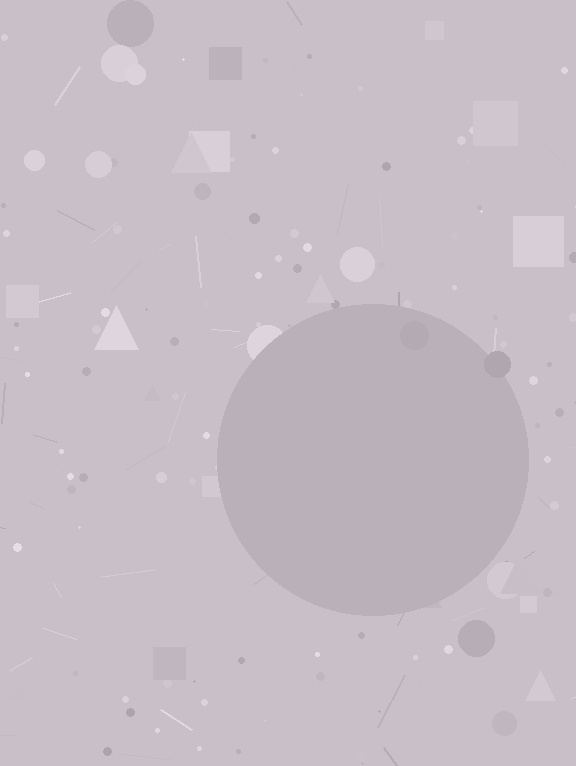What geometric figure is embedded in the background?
A circle is embedded in the background.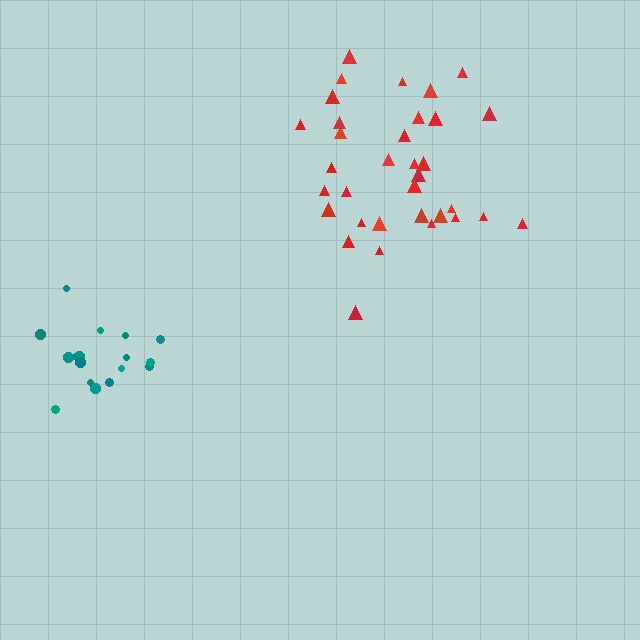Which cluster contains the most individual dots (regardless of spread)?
Red (34).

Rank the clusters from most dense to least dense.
teal, red.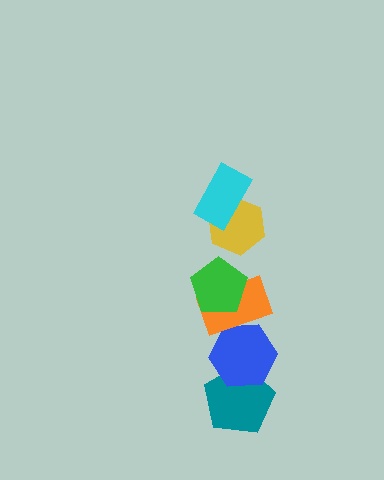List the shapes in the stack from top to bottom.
From top to bottom: the cyan rectangle, the yellow hexagon, the green pentagon, the orange rectangle, the blue hexagon, the teal pentagon.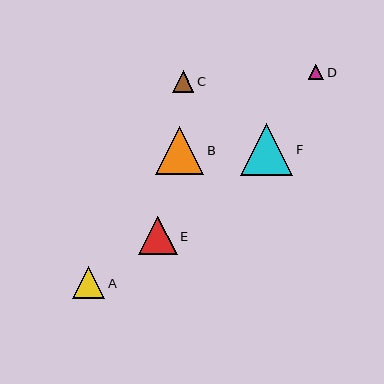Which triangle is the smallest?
Triangle D is the smallest with a size of approximately 15 pixels.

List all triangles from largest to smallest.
From largest to smallest: F, B, E, A, C, D.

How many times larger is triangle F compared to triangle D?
Triangle F is approximately 3.4 times the size of triangle D.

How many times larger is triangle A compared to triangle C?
Triangle A is approximately 1.5 times the size of triangle C.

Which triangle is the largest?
Triangle F is the largest with a size of approximately 52 pixels.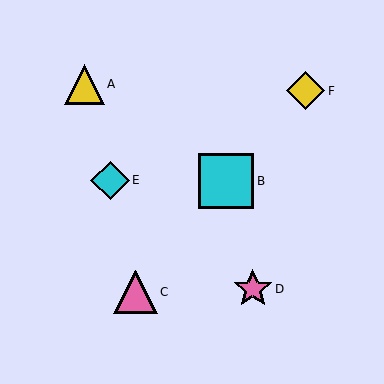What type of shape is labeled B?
Shape B is a cyan square.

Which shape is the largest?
The cyan square (labeled B) is the largest.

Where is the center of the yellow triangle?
The center of the yellow triangle is at (85, 84).